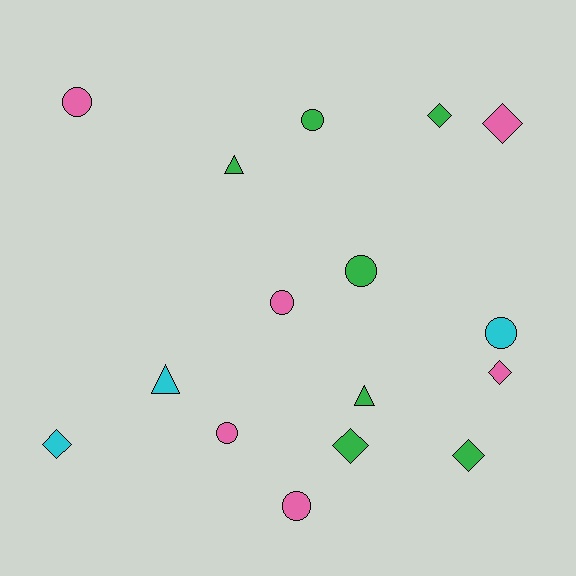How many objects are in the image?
There are 16 objects.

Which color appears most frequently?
Green, with 7 objects.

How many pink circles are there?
There are 4 pink circles.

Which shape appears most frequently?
Circle, with 7 objects.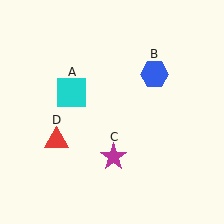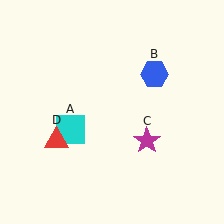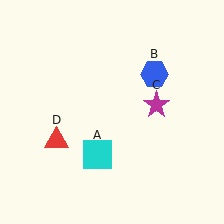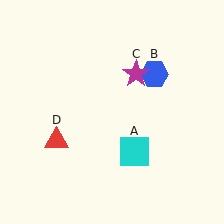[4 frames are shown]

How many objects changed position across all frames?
2 objects changed position: cyan square (object A), magenta star (object C).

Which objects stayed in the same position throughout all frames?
Blue hexagon (object B) and red triangle (object D) remained stationary.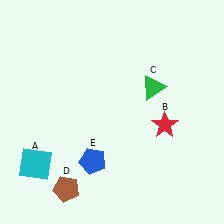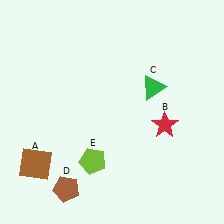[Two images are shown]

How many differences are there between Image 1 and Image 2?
There are 2 differences between the two images.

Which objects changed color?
A changed from cyan to brown. E changed from blue to lime.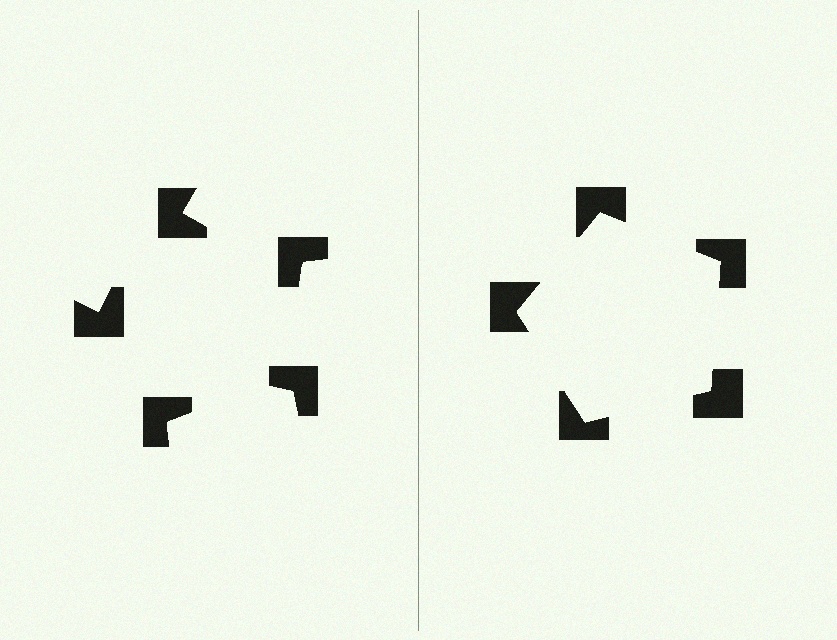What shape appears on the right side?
An illusory pentagon.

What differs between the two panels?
The notched squares are positioned identically on both sides; only the wedge orientations differ. On the right they align to a pentagon; on the left they are misaligned.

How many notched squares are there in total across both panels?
10 — 5 on each side.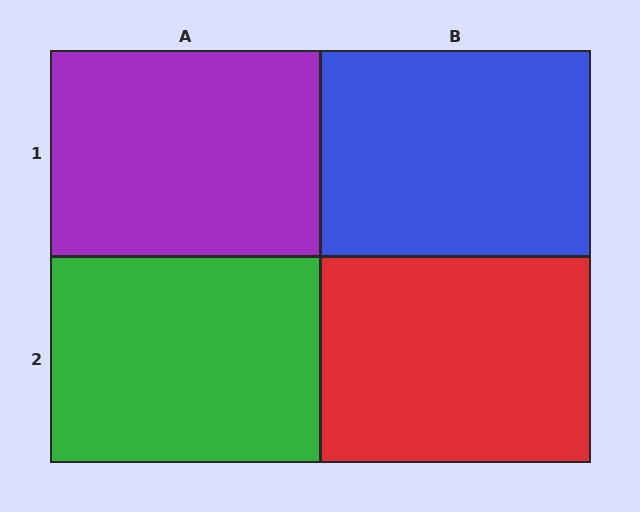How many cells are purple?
1 cell is purple.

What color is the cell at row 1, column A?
Purple.